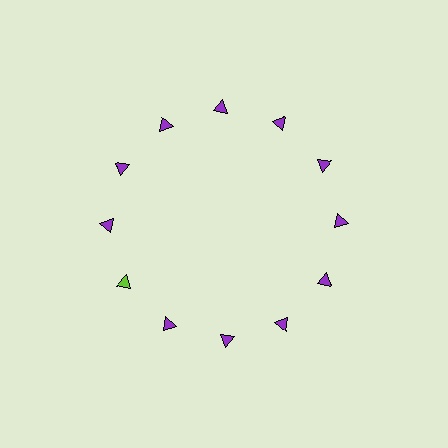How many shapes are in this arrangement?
There are 12 shapes arranged in a ring pattern.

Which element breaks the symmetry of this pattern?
The lime triangle at roughly the 8 o'clock position breaks the symmetry. All other shapes are purple triangles.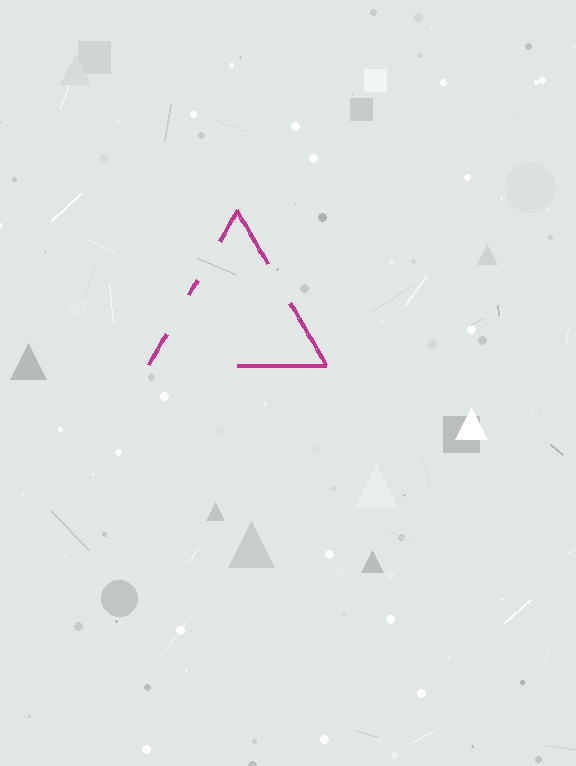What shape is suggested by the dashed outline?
The dashed outline suggests a triangle.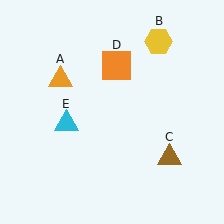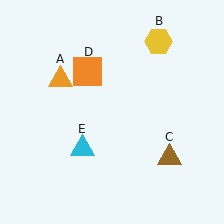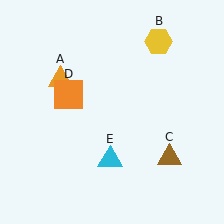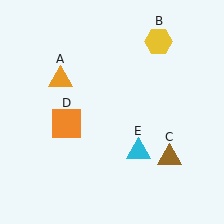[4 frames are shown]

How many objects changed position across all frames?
2 objects changed position: orange square (object D), cyan triangle (object E).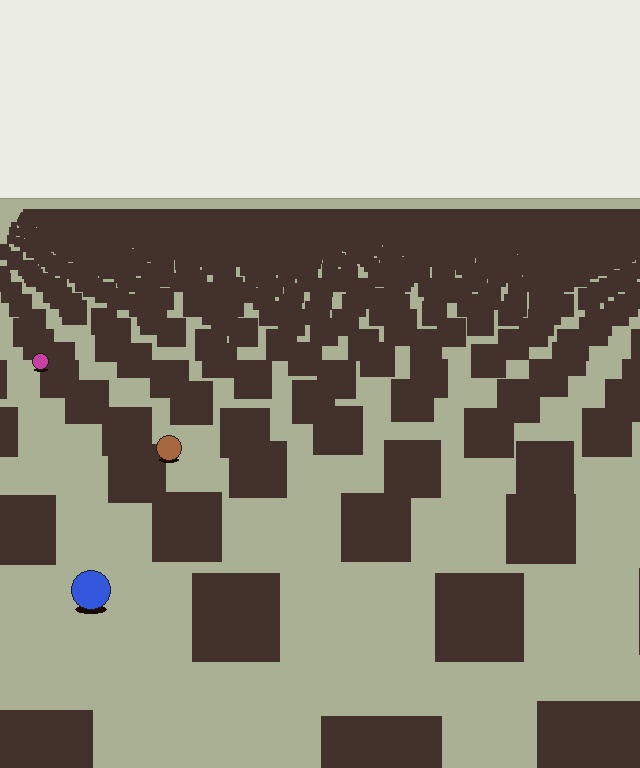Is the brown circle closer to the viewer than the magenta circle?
Yes. The brown circle is closer — you can tell from the texture gradient: the ground texture is coarser near it.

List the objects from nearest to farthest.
From nearest to farthest: the blue circle, the brown circle, the magenta circle.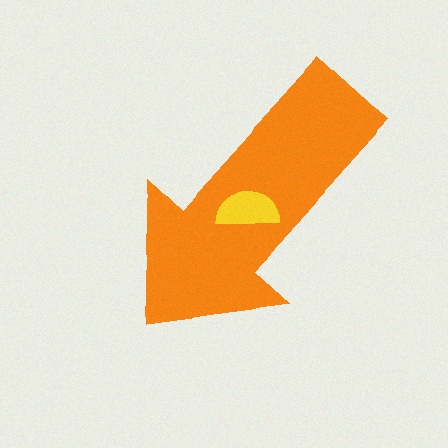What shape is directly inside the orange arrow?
The yellow semicircle.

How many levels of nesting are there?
2.